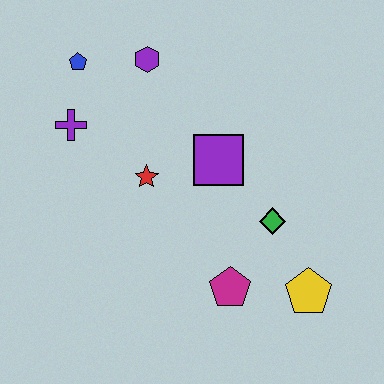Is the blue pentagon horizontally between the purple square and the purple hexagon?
No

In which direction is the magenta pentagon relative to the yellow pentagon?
The magenta pentagon is to the left of the yellow pentagon.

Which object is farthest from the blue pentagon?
The yellow pentagon is farthest from the blue pentagon.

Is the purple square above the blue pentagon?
No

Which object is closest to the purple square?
The red star is closest to the purple square.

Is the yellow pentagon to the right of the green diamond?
Yes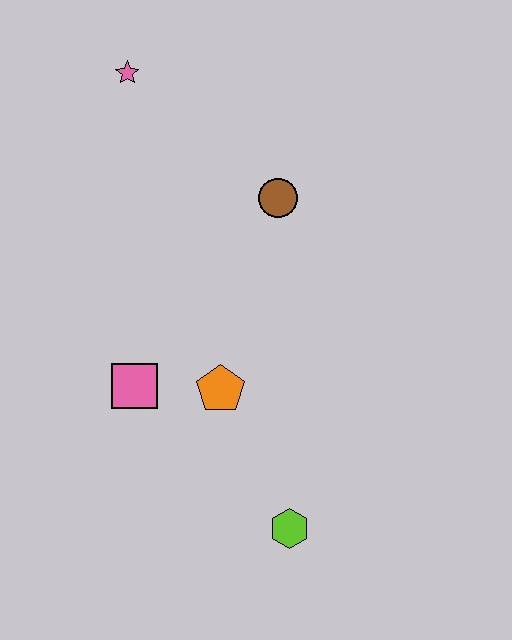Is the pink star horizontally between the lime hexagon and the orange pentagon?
No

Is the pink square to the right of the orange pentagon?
No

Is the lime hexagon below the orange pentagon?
Yes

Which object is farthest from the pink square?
The pink star is farthest from the pink square.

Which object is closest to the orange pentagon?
The pink square is closest to the orange pentagon.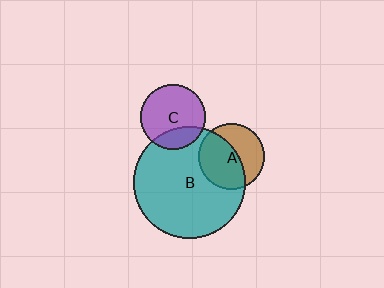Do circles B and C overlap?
Yes.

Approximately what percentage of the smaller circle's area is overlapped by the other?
Approximately 25%.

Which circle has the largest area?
Circle B (teal).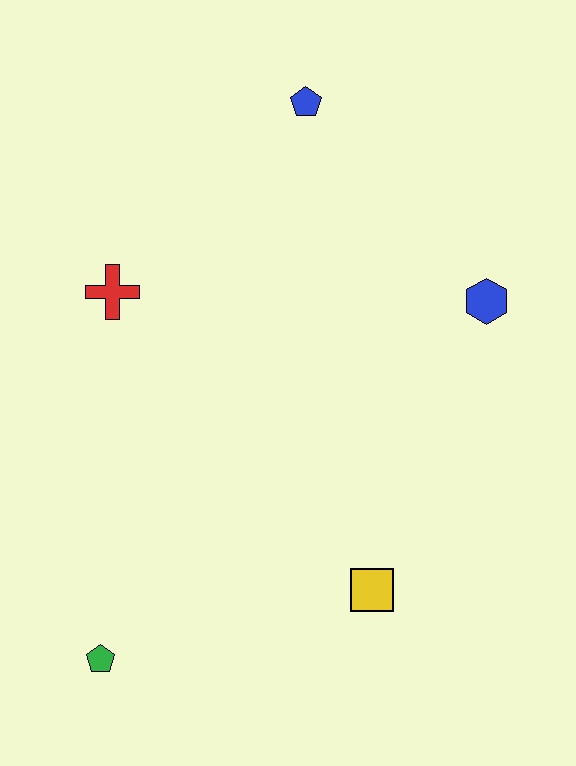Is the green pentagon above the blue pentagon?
No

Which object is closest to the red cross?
The blue pentagon is closest to the red cross.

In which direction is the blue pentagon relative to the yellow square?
The blue pentagon is above the yellow square.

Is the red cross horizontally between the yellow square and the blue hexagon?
No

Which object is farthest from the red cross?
The yellow square is farthest from the red cross.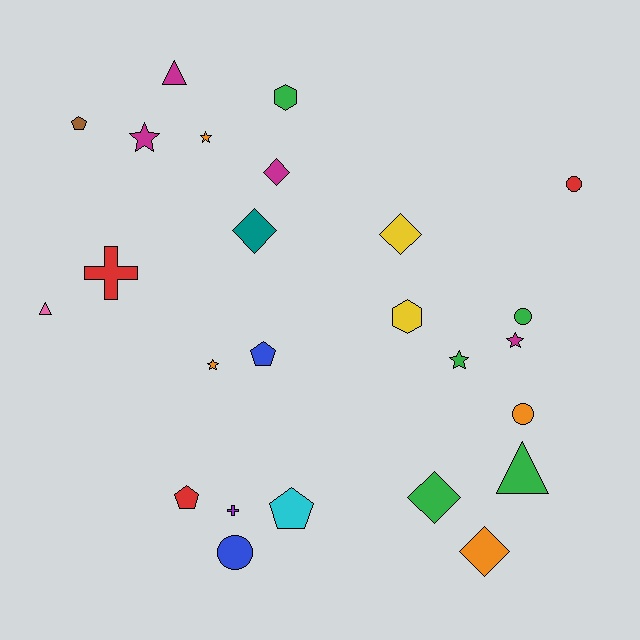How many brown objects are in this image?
There is 1 brown object.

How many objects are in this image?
There are 25 objects.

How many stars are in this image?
There are 5 stars.